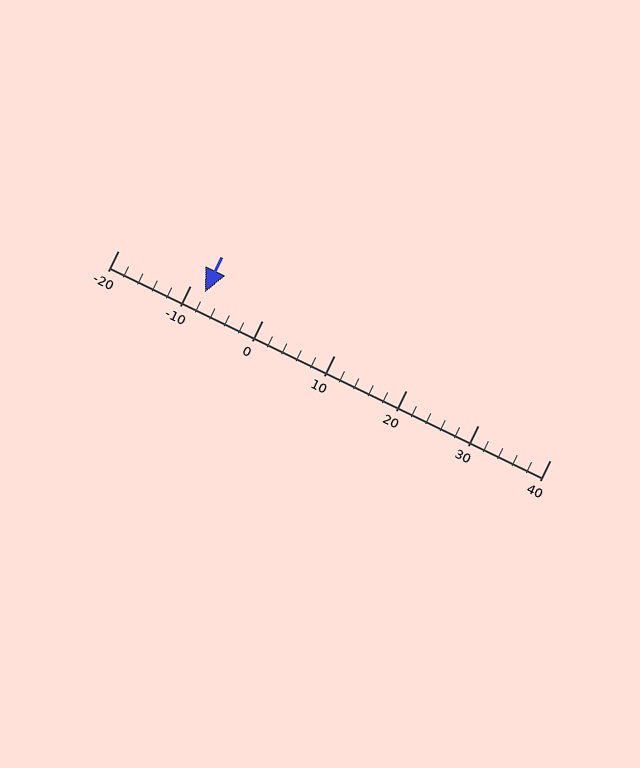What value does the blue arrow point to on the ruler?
The blue arrow points to approximately -8.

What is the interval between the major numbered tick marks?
The major tick marks are spaced 10 units apart.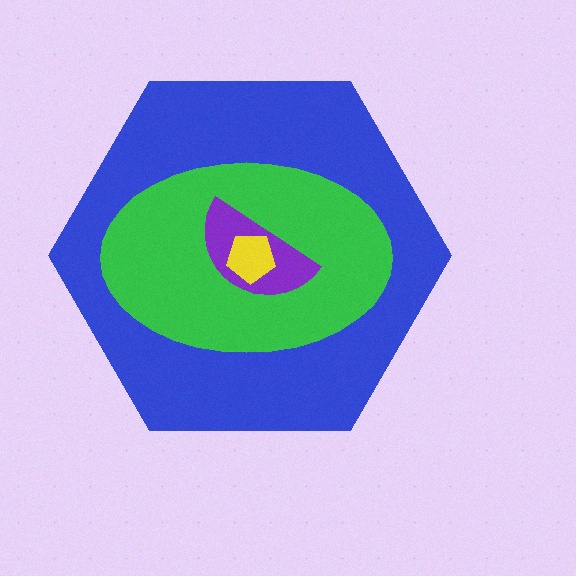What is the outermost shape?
The blue hexagon.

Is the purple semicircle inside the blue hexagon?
Yes.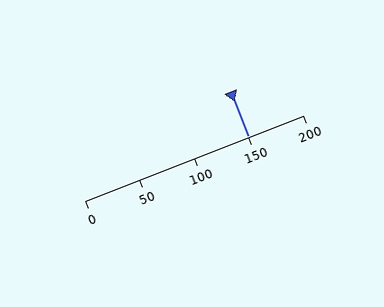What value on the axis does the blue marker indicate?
The marker indicates approximately 150.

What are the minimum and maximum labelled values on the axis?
The axis runs from 0 to 200.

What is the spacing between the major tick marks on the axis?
The major ticks are spaced 50 apart.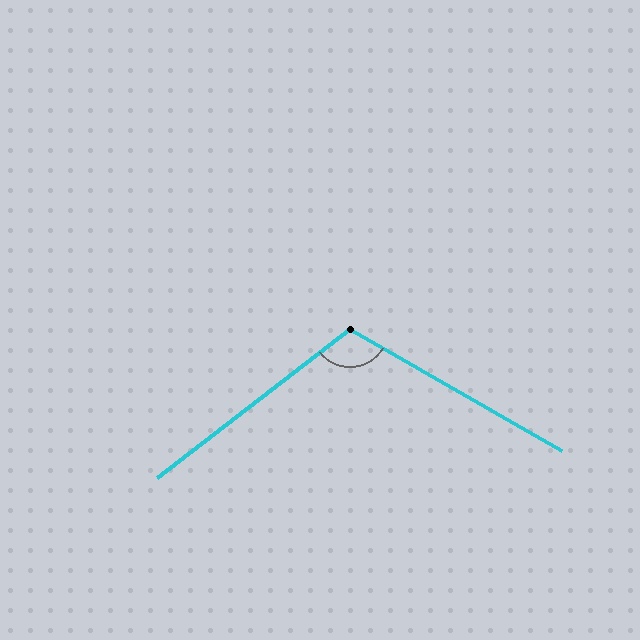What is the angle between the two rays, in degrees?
Approximately 112 degrees.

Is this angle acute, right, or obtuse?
It is obtuse.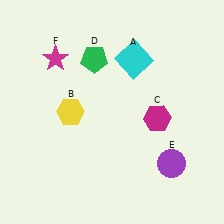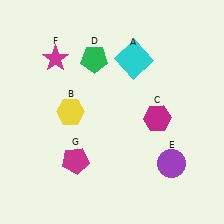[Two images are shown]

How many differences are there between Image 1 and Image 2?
There is 1 difference between the two images.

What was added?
A magenta pentagon (G) was added in Image 2.